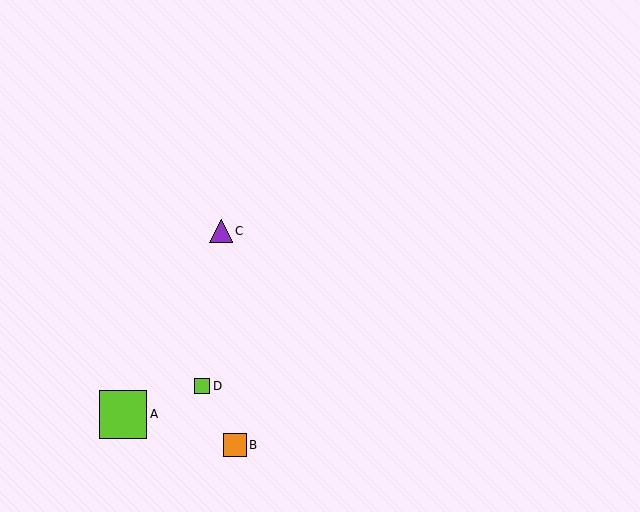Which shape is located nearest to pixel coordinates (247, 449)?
The orange square (labeled B) at (235, 445) is nearest to that location.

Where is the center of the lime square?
The center of the lime square is at (202, 386).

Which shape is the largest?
The lime square (labeled A) is the largest.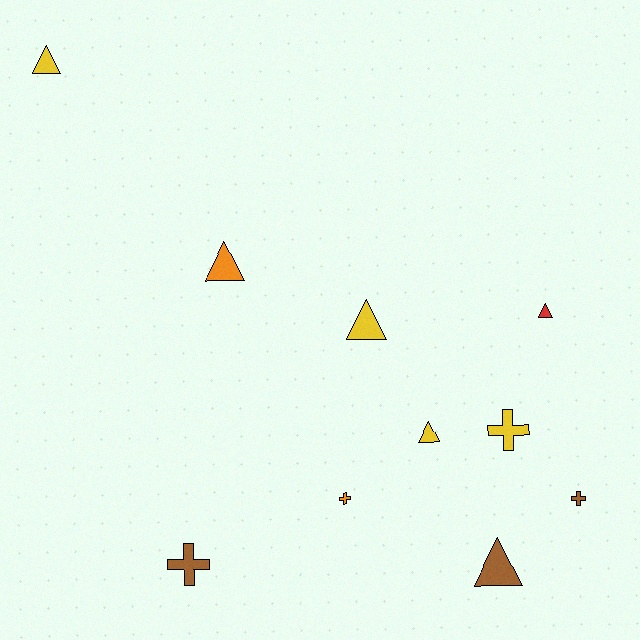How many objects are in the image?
There are 10 objects.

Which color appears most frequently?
Yellow, with 4 objects.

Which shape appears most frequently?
Triangle, with 6 objects.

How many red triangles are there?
There is 1 red triangle.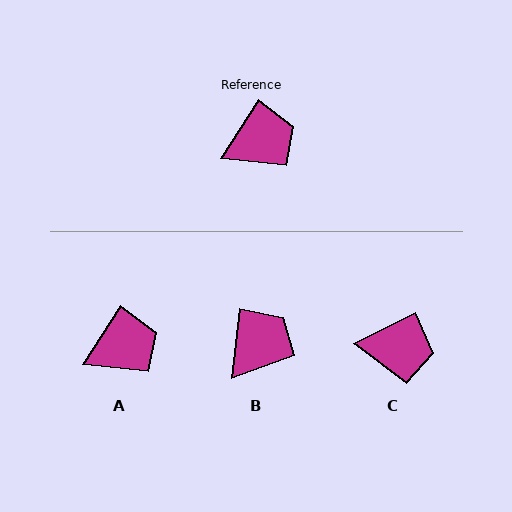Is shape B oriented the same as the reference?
No, it is off by about 27 degrees.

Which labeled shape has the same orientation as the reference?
A.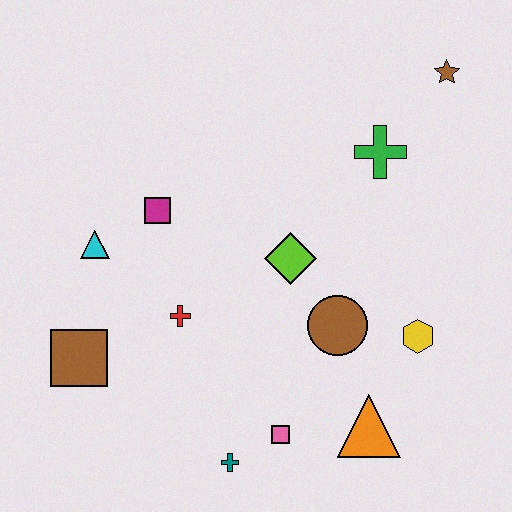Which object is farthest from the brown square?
The brown star is farthest from the brown square.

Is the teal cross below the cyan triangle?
Yes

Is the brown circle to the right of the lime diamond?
Yes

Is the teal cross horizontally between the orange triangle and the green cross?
No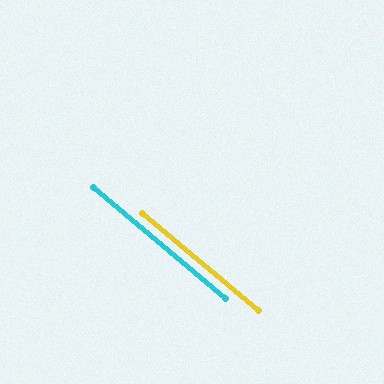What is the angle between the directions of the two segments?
Approximately 0 degrees.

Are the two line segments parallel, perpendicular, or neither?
Parallel — their directions differ by only 0.1°.